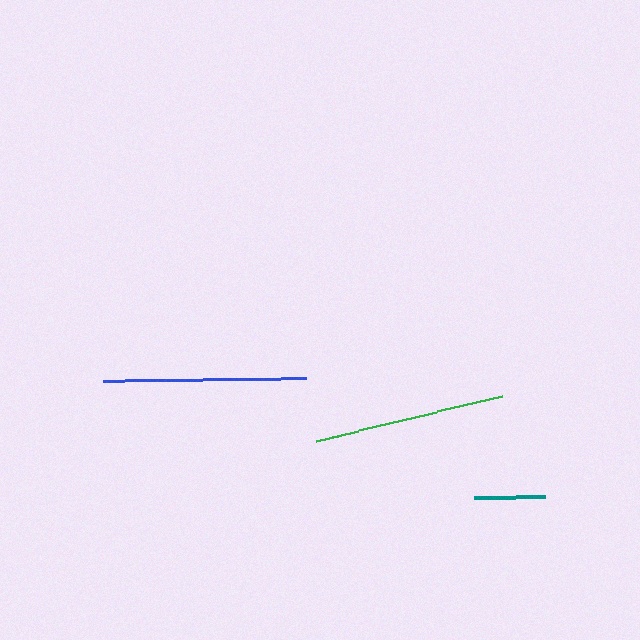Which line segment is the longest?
The blue line is the longest at approximately 203 pixels.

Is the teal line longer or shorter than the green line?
The green line is longer than the teal line.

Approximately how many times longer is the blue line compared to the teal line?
The blue line is approximately 2.9 times the length of the teal line.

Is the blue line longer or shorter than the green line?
The blue line is longer than the green line.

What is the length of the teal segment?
The teal segment is approximately 70 pixels long.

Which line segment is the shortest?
The teal line is the shortest at approximately 70 pixels.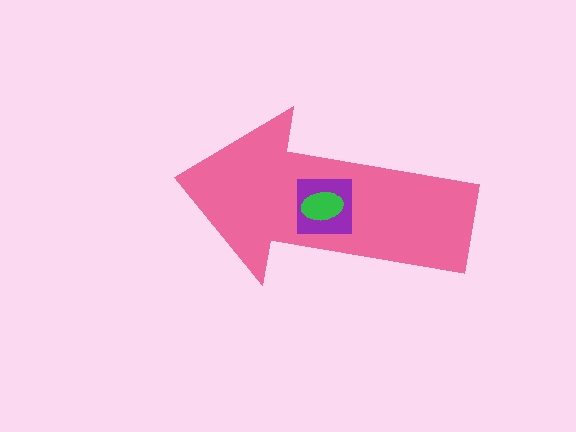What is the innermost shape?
The green ellipse.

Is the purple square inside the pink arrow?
Yes.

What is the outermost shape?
The pink arrow.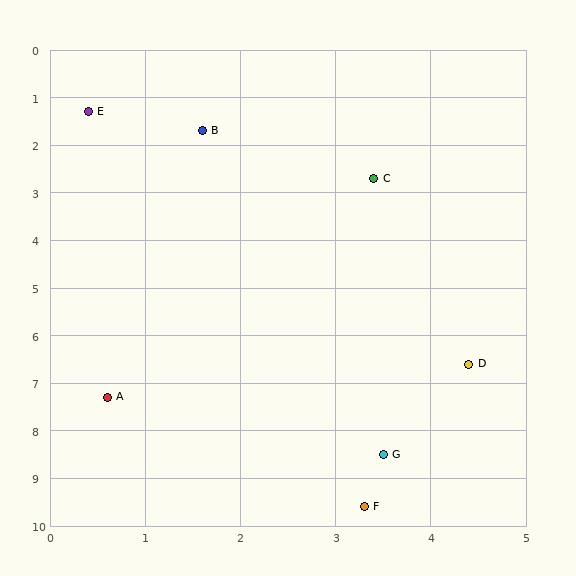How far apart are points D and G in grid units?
Points D and G are about 2.1 grid units apart.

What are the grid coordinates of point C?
Point C is at approximately (3.4, 2.7).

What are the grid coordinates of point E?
Point E is at approximately (0.4, 1.3).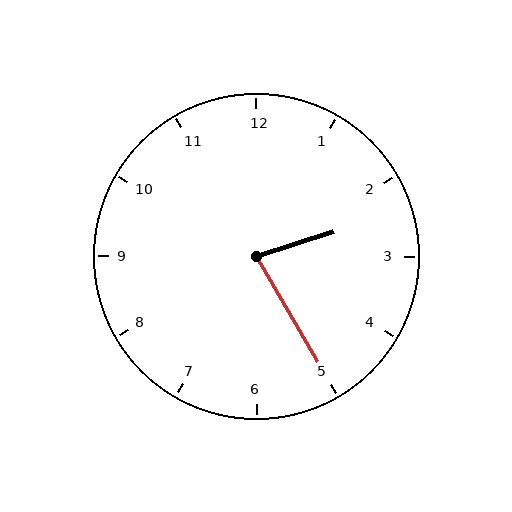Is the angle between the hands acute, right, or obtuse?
It is acute.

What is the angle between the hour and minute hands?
Approximately 78 degrees.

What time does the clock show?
2:25.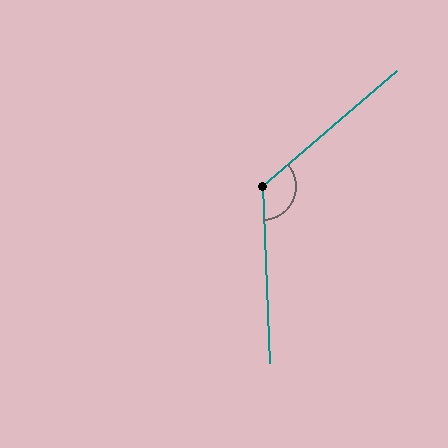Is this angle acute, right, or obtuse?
It is obtuse.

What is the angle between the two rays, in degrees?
Approximately 129 degrees.